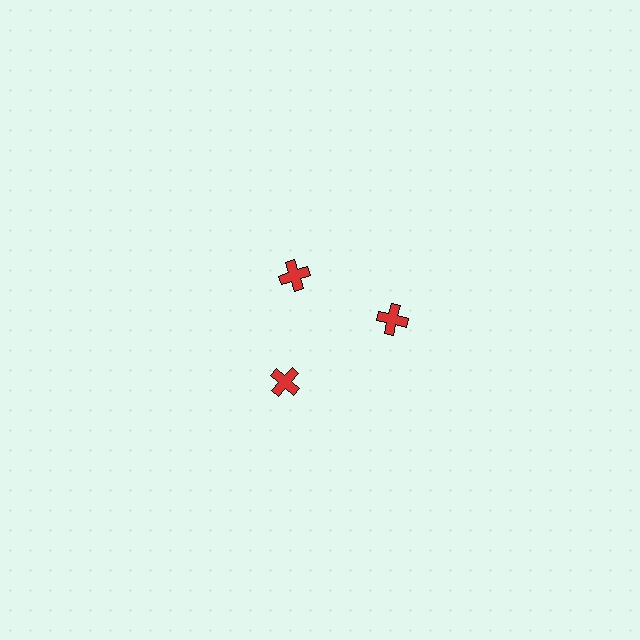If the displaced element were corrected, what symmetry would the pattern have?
It would have 3-fold rotational symmetry — the pattern would map onto itself every 120 degrees.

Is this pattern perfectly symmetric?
No. The 3 red crosses are arranged in a ring, but one element near the 11 o'clock position is pulled inward toward the center, breaking the 3-fold rotational symmetry.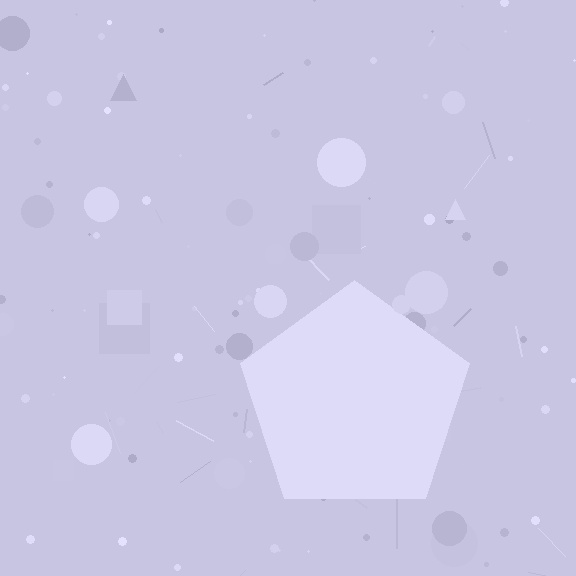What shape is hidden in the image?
A pentagon is hidden in the image.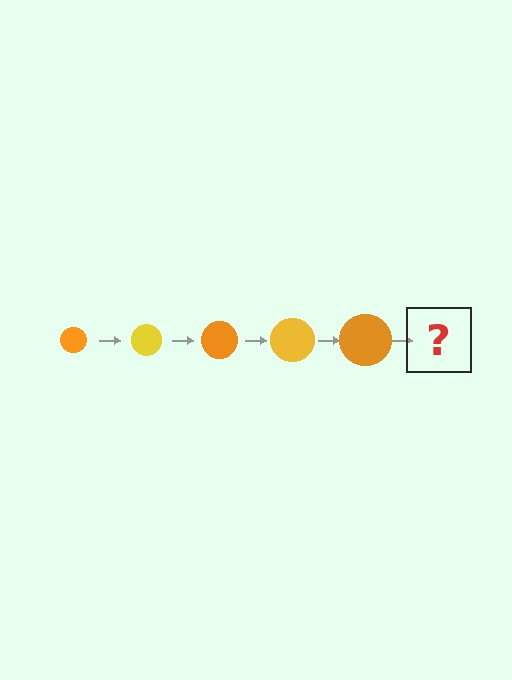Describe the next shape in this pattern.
It should be a yellow circle, larger than the previous one.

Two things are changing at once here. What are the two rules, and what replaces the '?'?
The two rules are that the circle grows larger each step and the color cycles through orange and yellow. The '?' should be a yellow circle, larger than the previous one.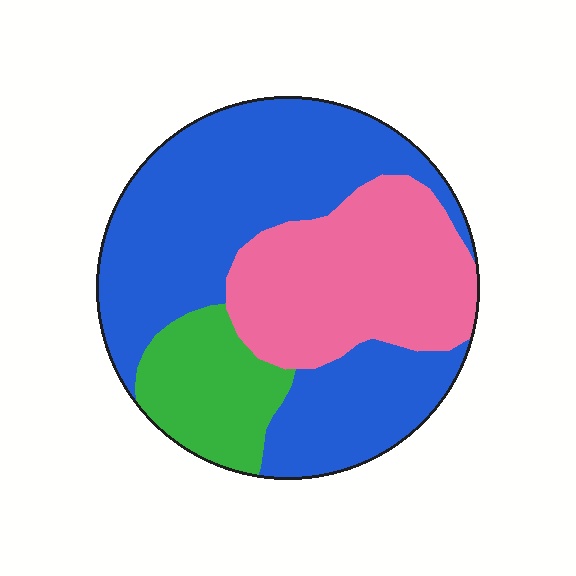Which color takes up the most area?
Blue, at roughly 55%.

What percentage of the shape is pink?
Pink covers roughly 30% of the shape.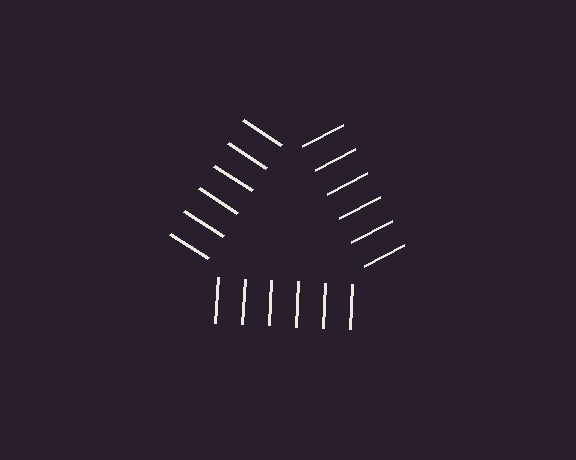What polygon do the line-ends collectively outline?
An illusory triangle — the line segments terminate on its edges but no continuous stroke is drawn.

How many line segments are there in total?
18 — 6 along each of the 3 edges.